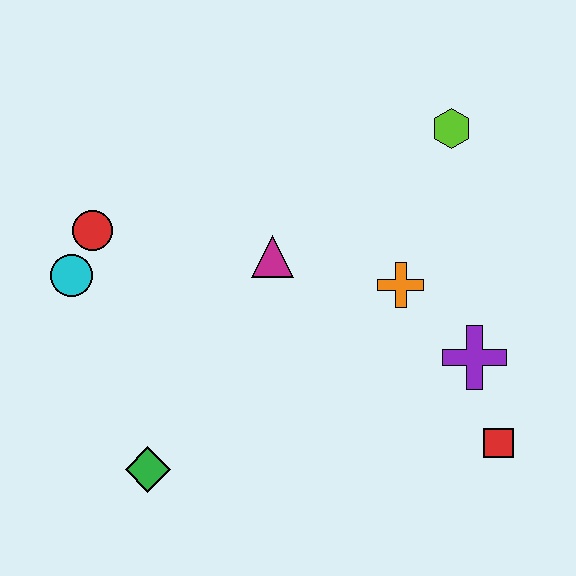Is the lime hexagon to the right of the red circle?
Yes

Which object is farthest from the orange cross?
The cyan circle is farthest from the orange cross.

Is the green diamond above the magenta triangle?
No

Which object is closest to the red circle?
The cyan circle is closest to the red circle.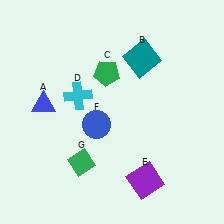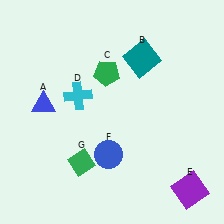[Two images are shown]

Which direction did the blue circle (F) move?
The blue circle (F) moved down.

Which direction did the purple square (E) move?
The purple square (E) moved right.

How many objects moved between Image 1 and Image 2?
2 objects moved between the two images.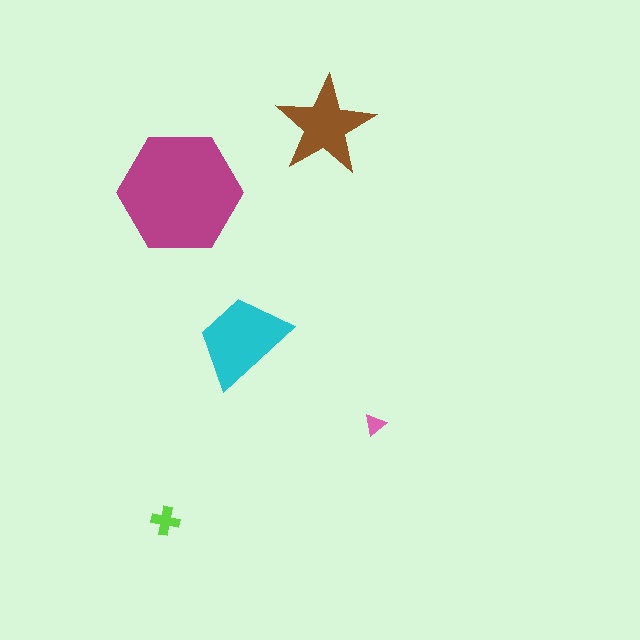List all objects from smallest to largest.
The pink triangle, the lime cross, the brown star, the cyan trapezoid, the magenta hexagon.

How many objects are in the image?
There are 5 objects in the image.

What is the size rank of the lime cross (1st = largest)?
4th.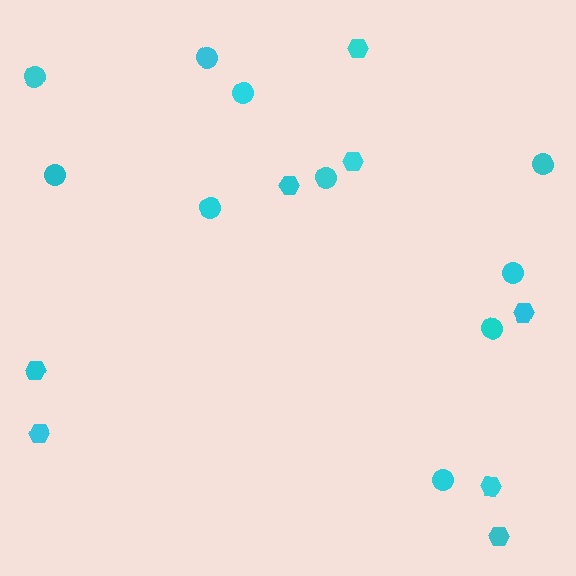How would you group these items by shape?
There are 2 groups: one group of hexagons (8) and one group of circles (10).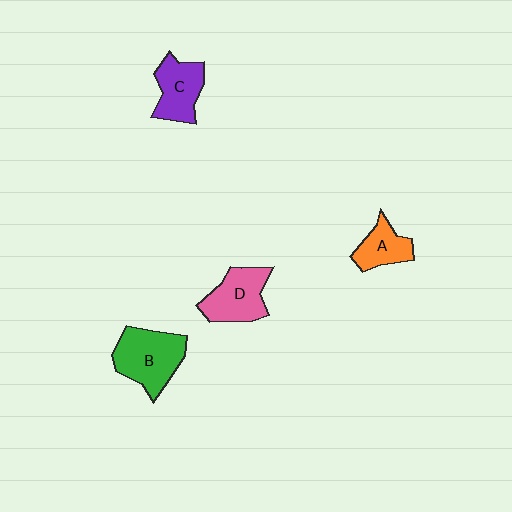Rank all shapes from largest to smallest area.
From largest to smallest: B (green), D (pink), C (purple), A (orange).